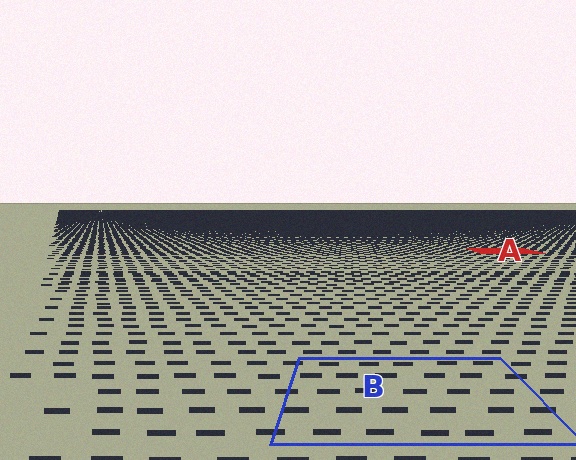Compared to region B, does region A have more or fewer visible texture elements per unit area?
Region A has more texture elements per unit area — they are packed more densely because it is farther away.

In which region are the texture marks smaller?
The texture marks are smaller in region A, because it is farther away.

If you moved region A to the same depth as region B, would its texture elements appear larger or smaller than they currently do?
They would appear larger. At a closer depth, the same texture elements are projected at a bigger on-screen size.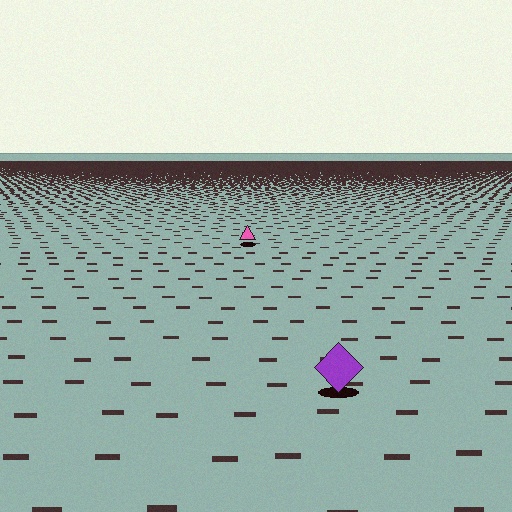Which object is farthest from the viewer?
The pink triangle is farthest from the viewer. It appears smaller and the ground texture around it is denser.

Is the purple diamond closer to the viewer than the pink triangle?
Yes. The purple diamond is closer — you can tell from the texture gradient: the ground texture is coarser near it.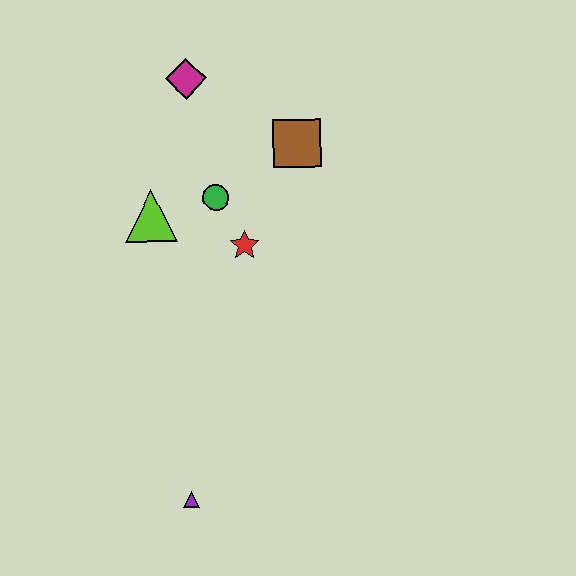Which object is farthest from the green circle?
The purple triangle is farthest from the green circle.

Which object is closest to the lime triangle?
The green circle is closest to the lime triangle.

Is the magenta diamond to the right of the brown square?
No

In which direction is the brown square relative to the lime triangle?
The brown square is to the right of the lime triangle.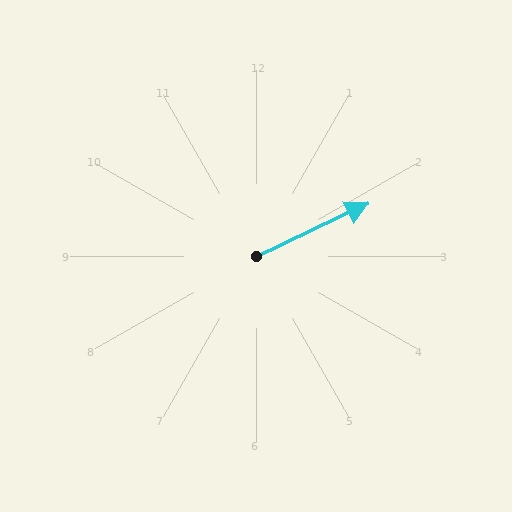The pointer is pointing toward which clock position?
Roughly 2 o'clock.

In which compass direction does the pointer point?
Northeast.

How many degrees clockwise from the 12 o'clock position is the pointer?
Approximately 65 degrees.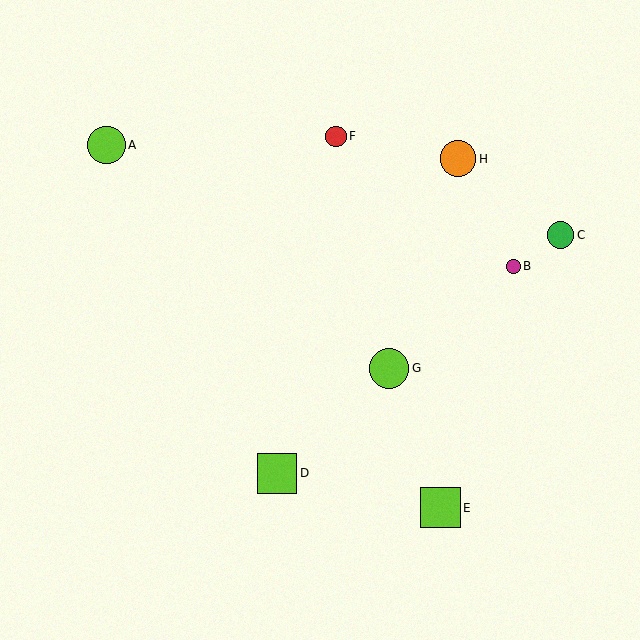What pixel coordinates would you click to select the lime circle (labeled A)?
Click at (107, 145) to select the lime circle A.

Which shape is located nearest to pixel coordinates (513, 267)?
The magenta circle (labeled B) at (513, 266) is nearest to that location.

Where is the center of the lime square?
The center of the lime square is at (441, 508).